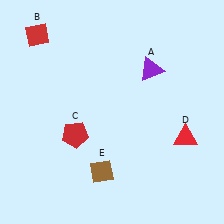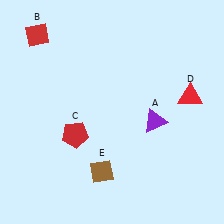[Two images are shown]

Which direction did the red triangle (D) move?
The red triangle (D) moved up.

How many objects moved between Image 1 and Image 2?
2 objects moved between the two images.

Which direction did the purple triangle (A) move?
The purple triangle (A) moved down.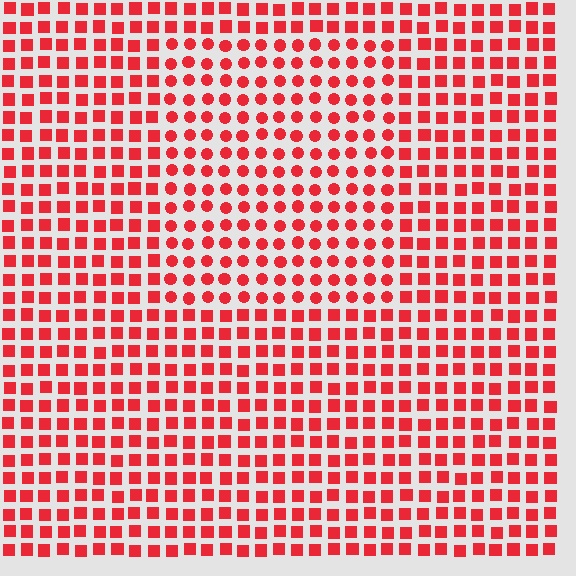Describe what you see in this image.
The image is filled with small red elements arranged in a uniform grid. A rectangle-shaped region contains circles, while the surrounding area contains squares. The boundary is defined purely by the change in element shape.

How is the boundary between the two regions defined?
The boundary is defined by a change in element shape: circles inside vs. squares outside. All elements share the same color and spacing.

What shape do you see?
I see a rectangle.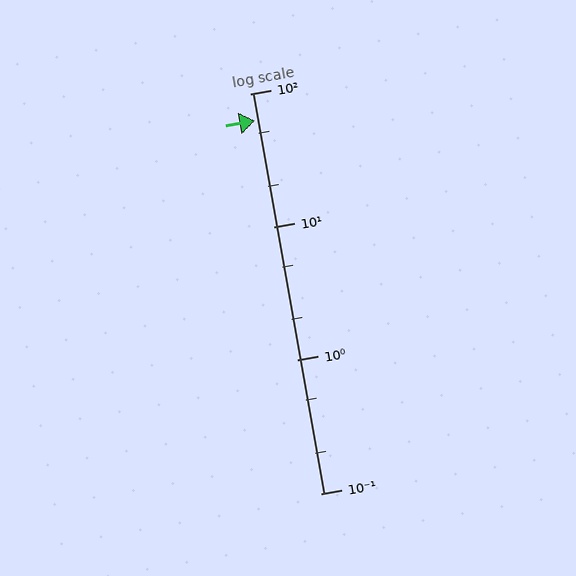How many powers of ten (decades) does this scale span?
The scale spans 3 decades, from 0.1 to 100.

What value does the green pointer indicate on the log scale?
The pointer indicates approximately 63.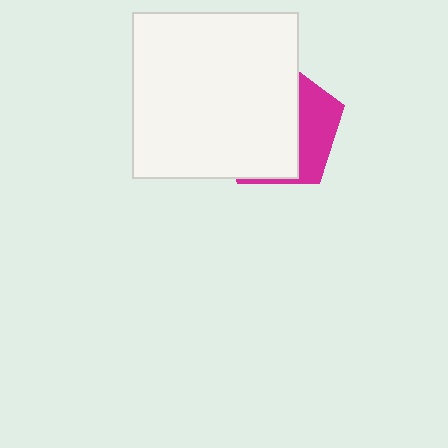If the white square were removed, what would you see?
You would see the complete magenta pentagon.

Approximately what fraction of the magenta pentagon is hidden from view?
Roughly 69% of the magenta pentagon is hidden behind the white square.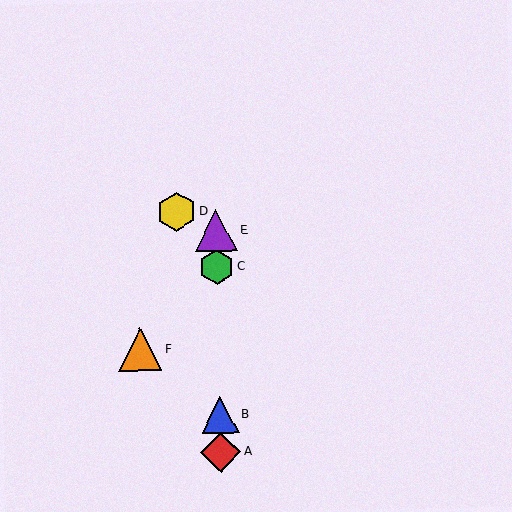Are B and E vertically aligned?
Yes, both are at x≈220.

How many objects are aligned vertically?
4 objects (A, B, C, E) are aligned vertically.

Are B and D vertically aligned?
No, B is at x≈220 and D is at x≈177.